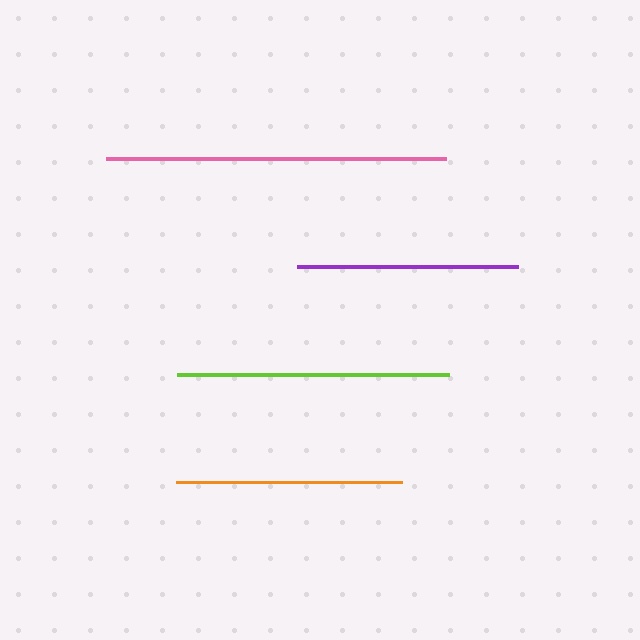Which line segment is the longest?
The pink line is the longest at approximately 341 pixels.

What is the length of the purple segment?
The purple segment is approximately 222 pixels long.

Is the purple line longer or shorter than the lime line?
The lime line is longer than the purple line.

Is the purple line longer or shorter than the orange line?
The orange line is longer than the purple line.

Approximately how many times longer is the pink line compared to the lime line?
The pink line is approximately 1.3 times the length of the lime line.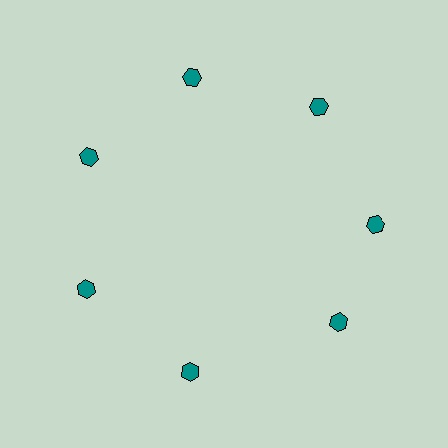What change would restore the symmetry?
The symmetry would be restored by rotating it back into even spacing with its neighbors so that all 7 hexagons sit at equal angles and equal distance from the center.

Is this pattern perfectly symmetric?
No. The 7 teal hexagons are arranged in a ring, but one element near the 5 o'clock position is rotated out of alignment along the ring, breaking the 7-fold rotational symmetry.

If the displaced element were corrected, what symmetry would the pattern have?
It would have 7-fold rotational symmetry — the pattern would map onto itself every 51 degrees.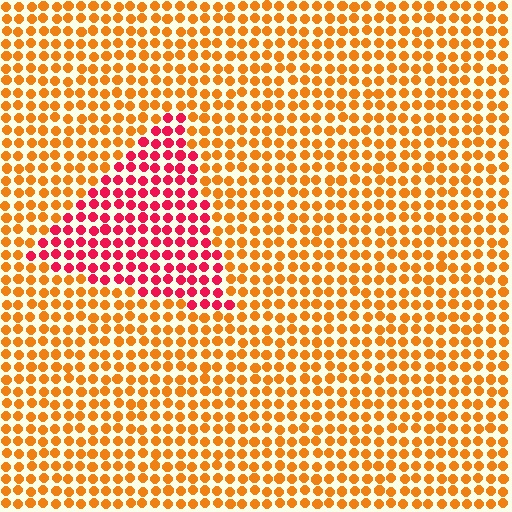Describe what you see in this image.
The image is filled with small orange elements in a uniform arrangement. A triangle-shaped region is visible where the elements are tinted to a slightly different hue, forming a subtle color boundary.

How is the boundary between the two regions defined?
The boundary is defined purely by a slight shift in hue (about 46 degrees). Spacing, size, and orientation are identical on both sides.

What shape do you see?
I see a triangle.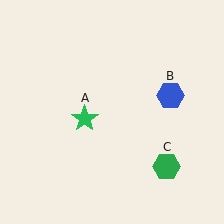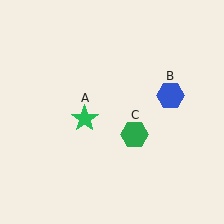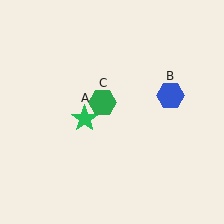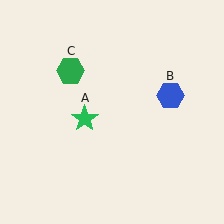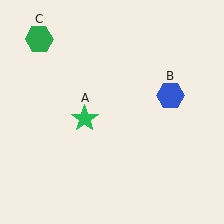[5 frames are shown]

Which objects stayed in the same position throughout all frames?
Green star (object A) and blue hexagon (object B) remained stationary.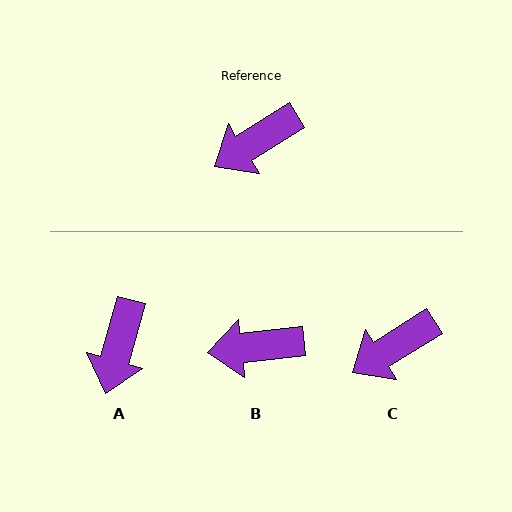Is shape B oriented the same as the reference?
No, it is off by about 25 degrees.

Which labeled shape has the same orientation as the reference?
C.